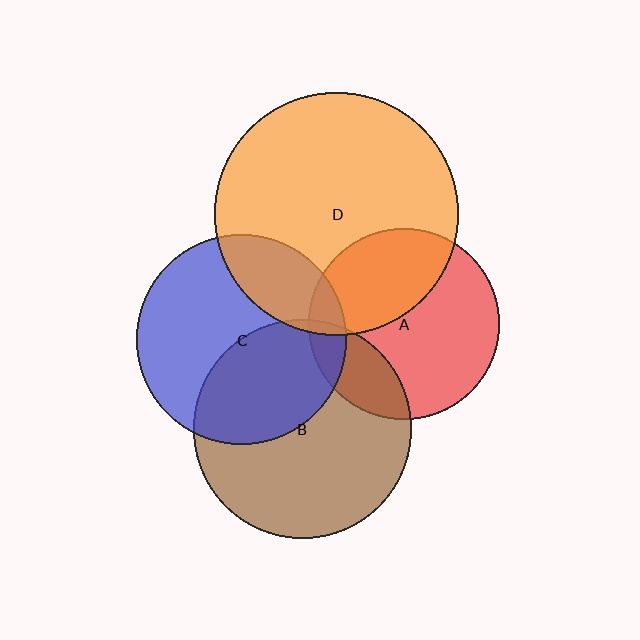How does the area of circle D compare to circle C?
Approximately 1.3 times.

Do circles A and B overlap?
Yes.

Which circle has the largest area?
Circle D (orange).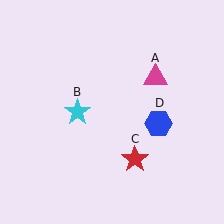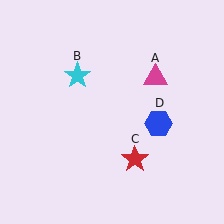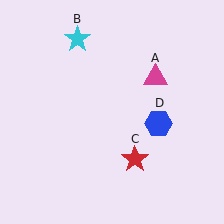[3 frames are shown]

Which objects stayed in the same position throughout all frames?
Magenta triangle (object A) and red star (object C) and blue hexagon (object D) remained stationary.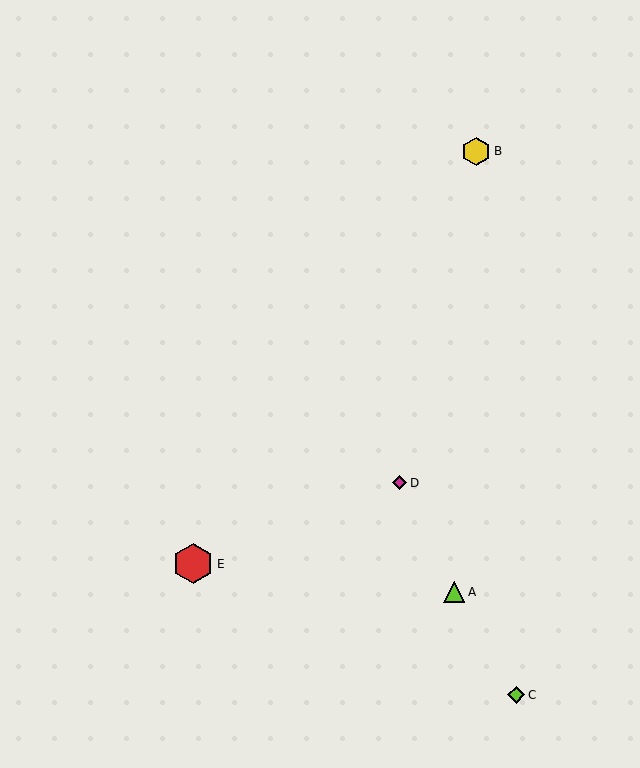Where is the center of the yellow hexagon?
The center of the yellow hexagon is at (476, 151).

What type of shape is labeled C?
Shape C is a lime diamond.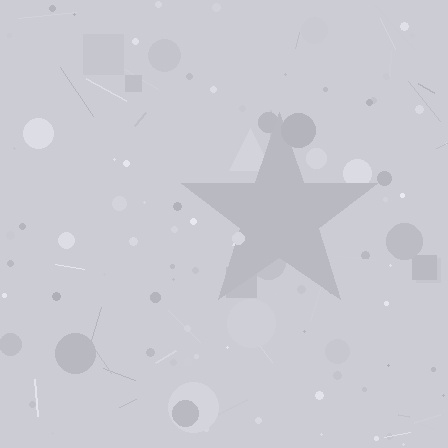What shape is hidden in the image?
A star is hidden in the image.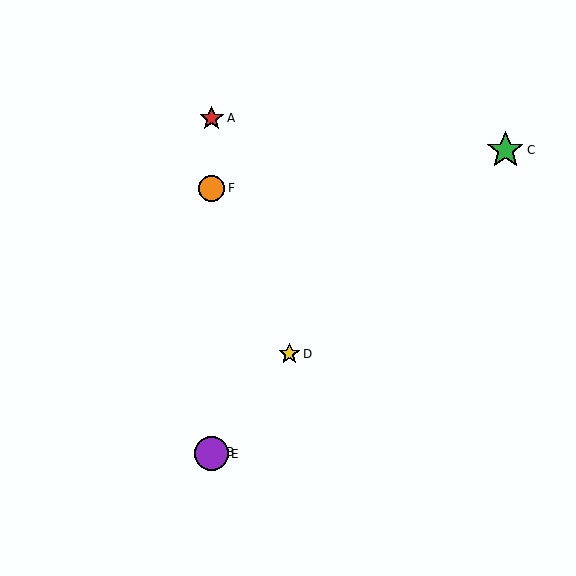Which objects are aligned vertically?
Objects A, B, E, F are aligned vertically.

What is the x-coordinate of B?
Object B is at x≈212.